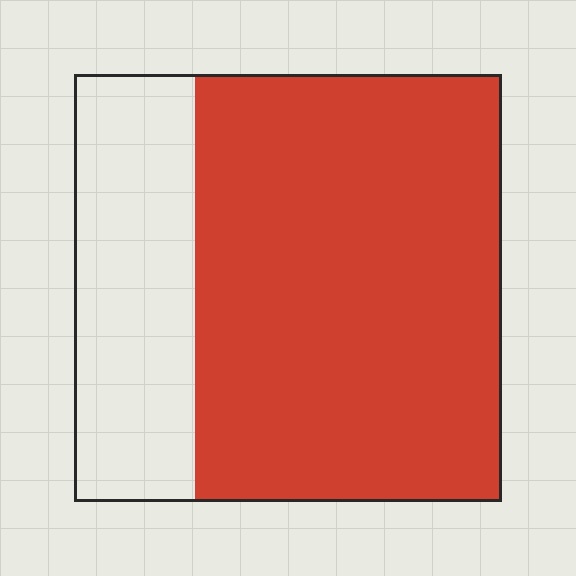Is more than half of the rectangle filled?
Yes.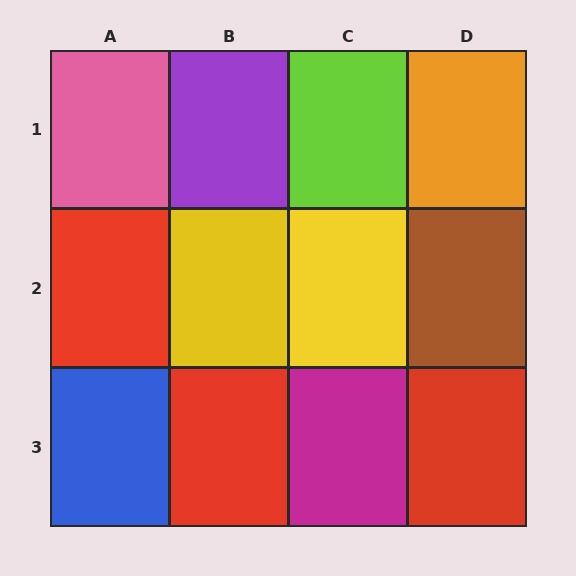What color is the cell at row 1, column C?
Lime.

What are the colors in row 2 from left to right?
Red, yellow, yellow, brown.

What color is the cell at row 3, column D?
Red.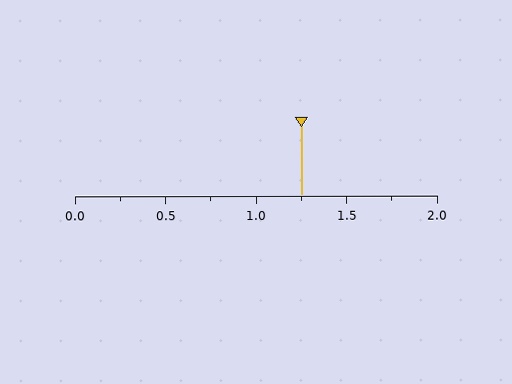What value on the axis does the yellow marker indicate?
The marker indicates approximately 1.25.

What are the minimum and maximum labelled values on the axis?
The axis runs from 0.0 to 2.0.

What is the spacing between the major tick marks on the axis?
The major ticks are spaced 0.5 apart.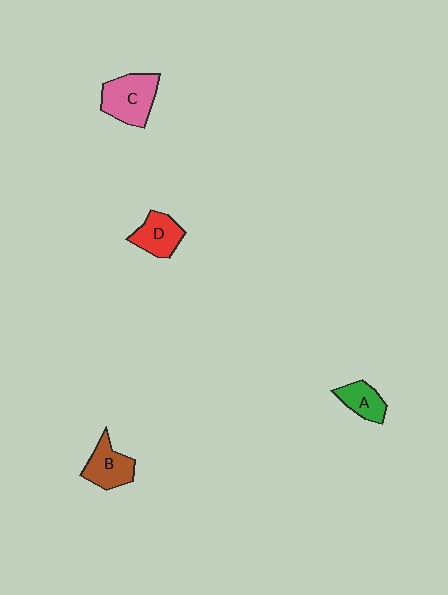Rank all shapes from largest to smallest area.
From largest to smallest: C (pink), B (brown), D (red), A (green).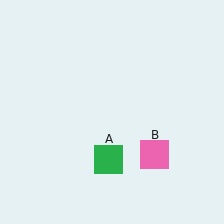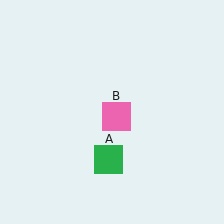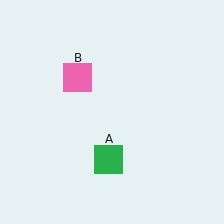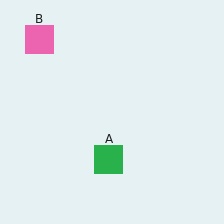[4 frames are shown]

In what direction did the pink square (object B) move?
The pink square (object B) moved up and to the left.